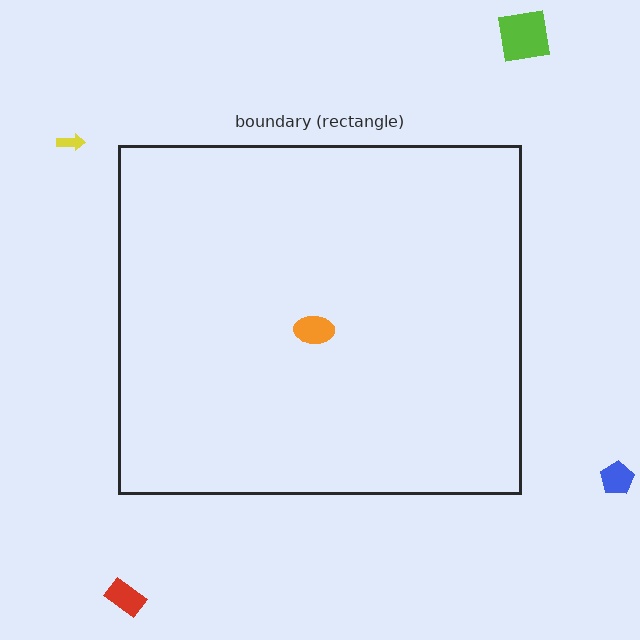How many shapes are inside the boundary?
1 inside, 4 outside.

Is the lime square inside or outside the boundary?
Outside.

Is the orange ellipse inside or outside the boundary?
Inside.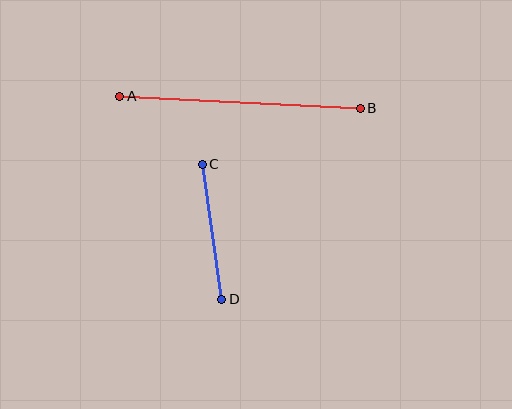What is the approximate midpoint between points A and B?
The midpoint is at approximately (240, 102) pixels.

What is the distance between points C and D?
The distance is approximately 136 pixels.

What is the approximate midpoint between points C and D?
The midpoint is at approximately (212, 232) pixels.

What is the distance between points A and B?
The distance is approximately 240 pixels.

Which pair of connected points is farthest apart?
Points A and B are farthest apart.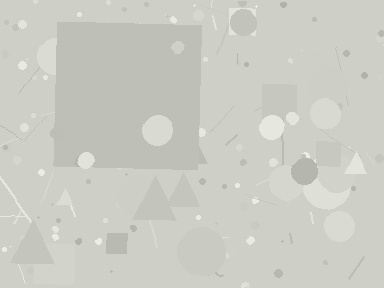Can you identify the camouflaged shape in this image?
The camouflaged shape is a square.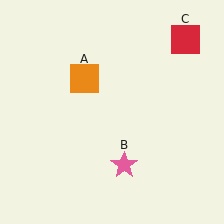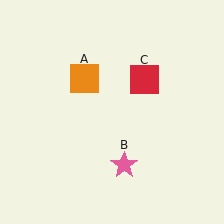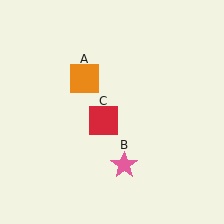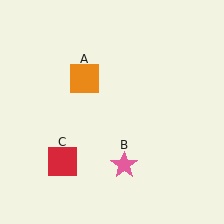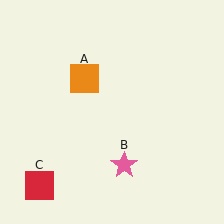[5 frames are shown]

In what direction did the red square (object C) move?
The red square (object C) moved down and to the left.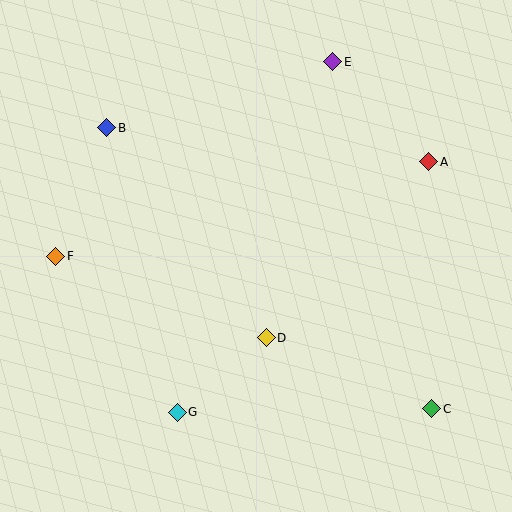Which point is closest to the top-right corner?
Point A is closest to the top-right corner.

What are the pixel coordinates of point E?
Point E is at (333, 62).